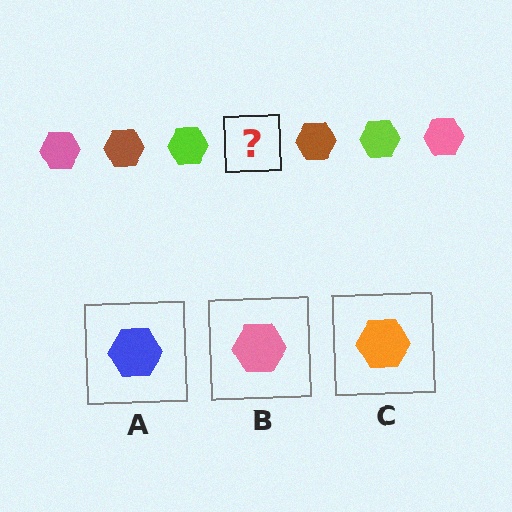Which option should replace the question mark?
Option B.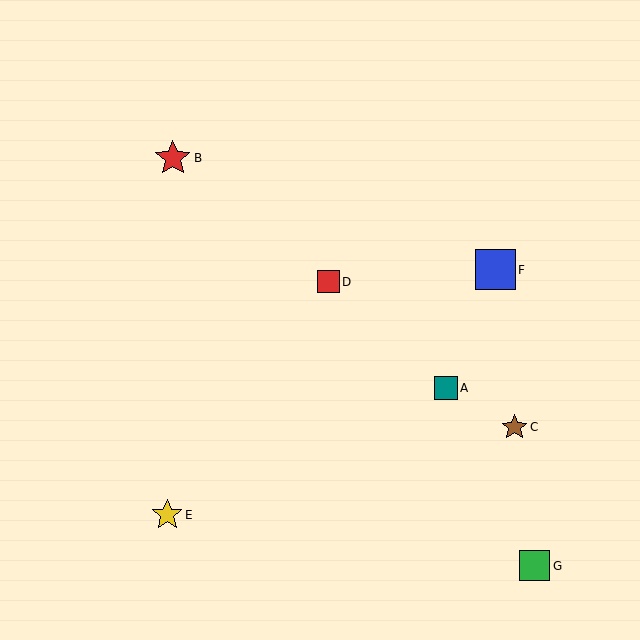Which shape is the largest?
The blue square (labeled F) is the largest.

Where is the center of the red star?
The center of the red star is at (173, 158).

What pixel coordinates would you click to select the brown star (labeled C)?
Click at (514, 427) to select the brown star C.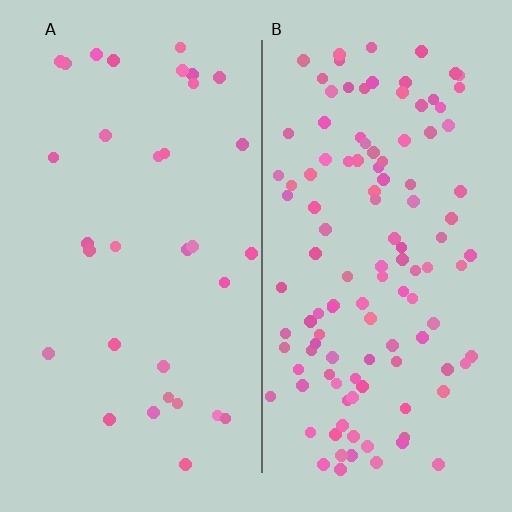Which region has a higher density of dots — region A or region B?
B (the right).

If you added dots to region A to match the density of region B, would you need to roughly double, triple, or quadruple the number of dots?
Approximately triple.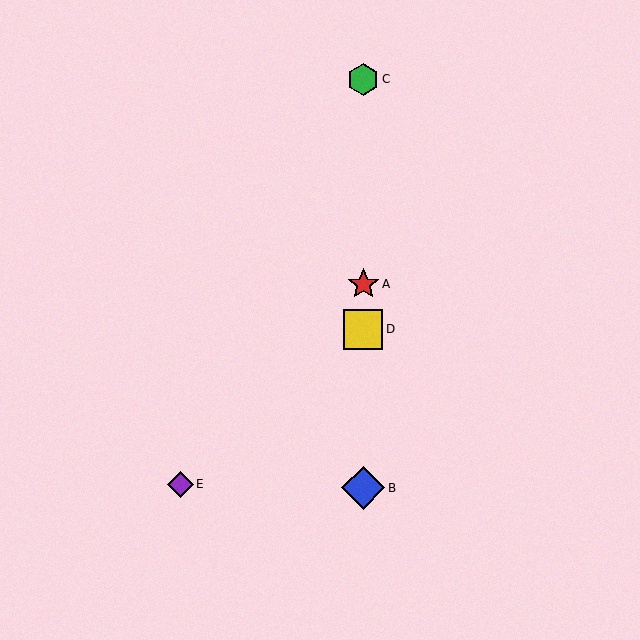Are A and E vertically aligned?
No, A is at x≈363 and E is at x≈180.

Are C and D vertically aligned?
Yes, both are at x≈363.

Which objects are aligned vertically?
Objects A, B, C, D are aligned vertically.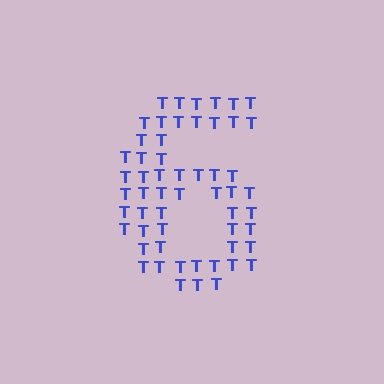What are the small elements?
The small elements are letter T's.